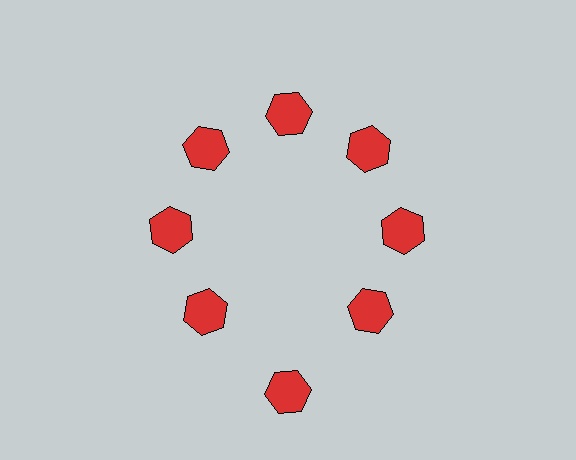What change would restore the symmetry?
The symmetry would be restored by moving it inward, back onto the ring so that all 8 hexagons sit at equal angles and equal distance from the center.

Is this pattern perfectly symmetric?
No. The 8 red hexagons are arranged in a ring, but one element near the 6 o'clock position is pushed outward from the center, breaking the 8-fold rotational symmetry.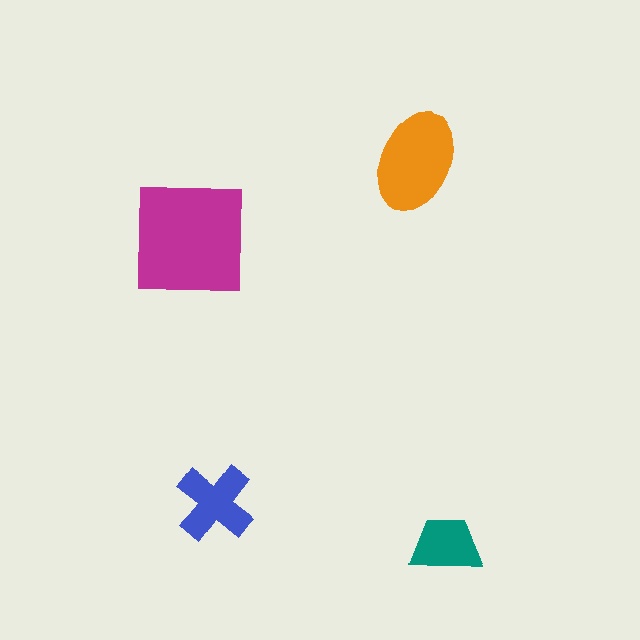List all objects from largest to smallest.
The magenta square, the orange ellipse, the blue cross, the teal trapezoid.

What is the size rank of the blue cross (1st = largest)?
3rd.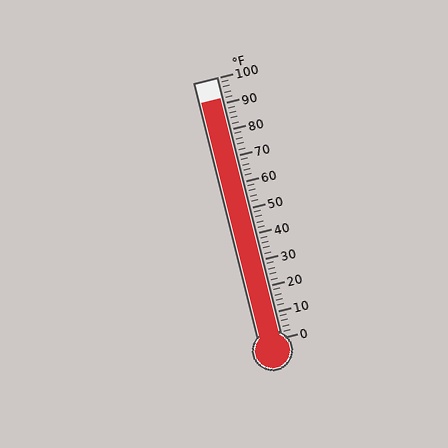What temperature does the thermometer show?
The thermometer shows approximately 92°F.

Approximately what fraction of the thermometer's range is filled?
The thermometer is filled to approximately 90% of its range.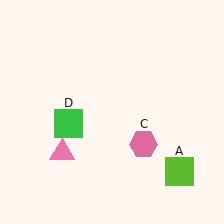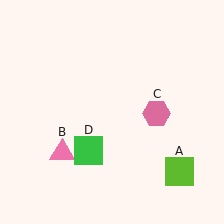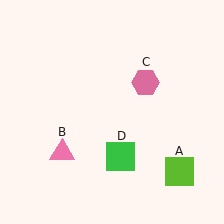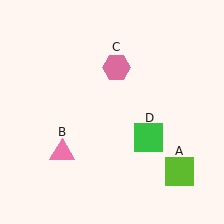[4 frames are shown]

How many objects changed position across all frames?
2 objects changed position: pink hexagon (object C), green square (object D).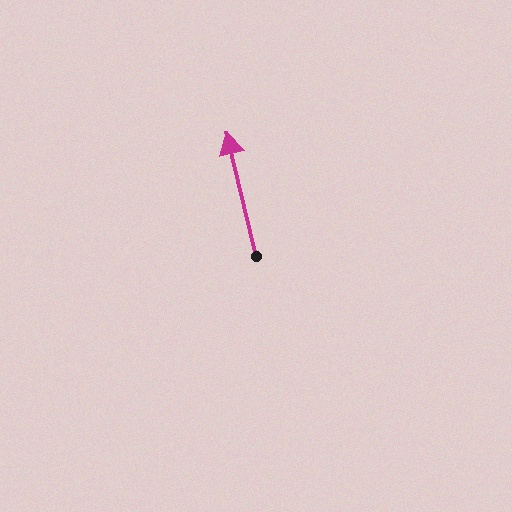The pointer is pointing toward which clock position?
Roughly 12 o'clock.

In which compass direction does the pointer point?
North.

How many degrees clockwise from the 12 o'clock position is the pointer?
Approximately 347 degrees.